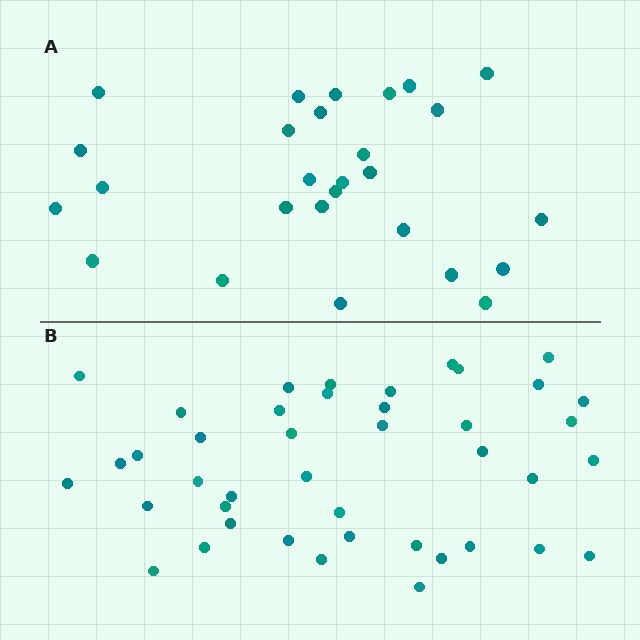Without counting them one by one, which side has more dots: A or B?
Region B (the bottom region) has more dots.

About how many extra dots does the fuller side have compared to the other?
Region B has approximately 15 more dots than region A.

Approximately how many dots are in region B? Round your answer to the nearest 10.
About 40 dots. (The exact count is 42, which rounds to 40.)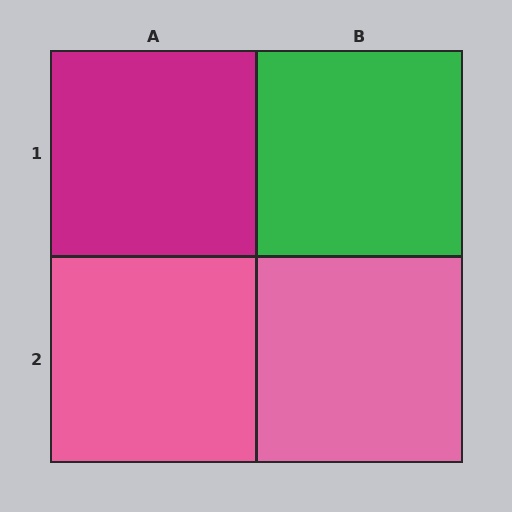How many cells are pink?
2 cells are pink.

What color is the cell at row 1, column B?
Green.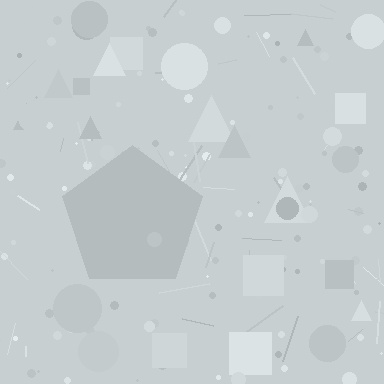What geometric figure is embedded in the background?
A pentagon is embedded in the background.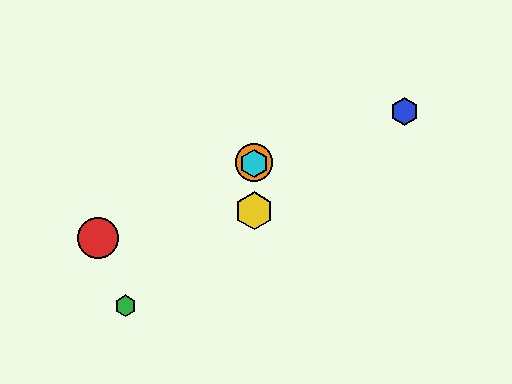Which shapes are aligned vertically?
The yellow hexagon, the purple hexagon, the orange circle, the cyan hexagon are aligned vertically.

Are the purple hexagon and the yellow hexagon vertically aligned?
Yes, both are at x≈254.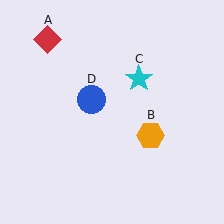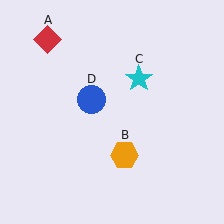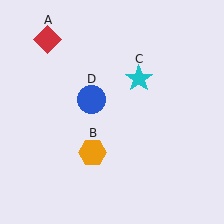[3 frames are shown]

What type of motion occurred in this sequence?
The orange hexagon (object B) rotated clockwise around the center of the scene.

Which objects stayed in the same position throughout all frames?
Red diamond (object A) and cyan star (object C) and blue circle (object D) remained stationary.